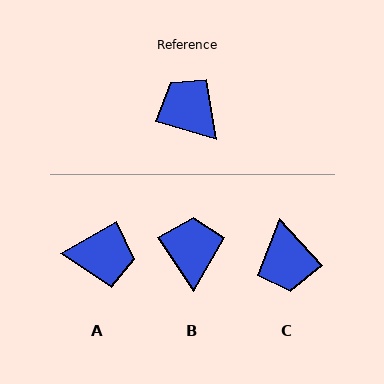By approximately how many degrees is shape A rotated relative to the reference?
Approximately 134 degrees clockwise.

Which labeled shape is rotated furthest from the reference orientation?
C, about 150 degrees away.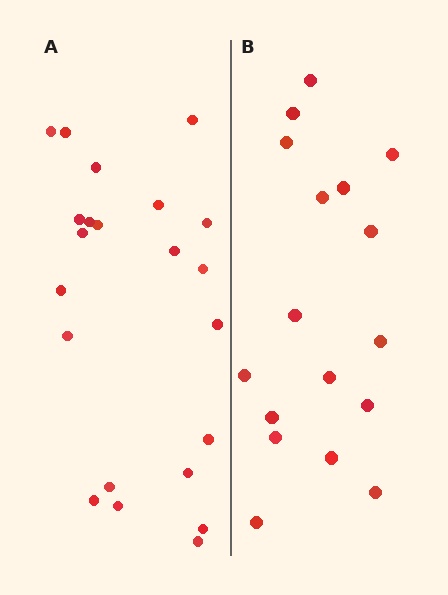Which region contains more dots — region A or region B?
Region A (the left region) has more dots.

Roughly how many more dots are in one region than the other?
Region A has about 5 more dots than region B.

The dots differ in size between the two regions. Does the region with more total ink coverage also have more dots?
No. Region B has more total ink coverage because its dots are larger, but region A actually contains more individual dots. Total area can be misleading — the number of items is what matters here.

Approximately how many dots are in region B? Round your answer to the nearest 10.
About 20 dots. (The exact count is 17, which rounds to 20.)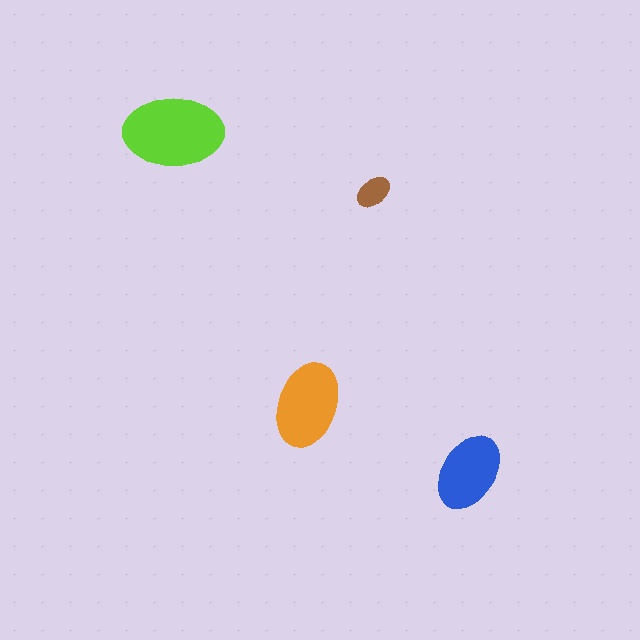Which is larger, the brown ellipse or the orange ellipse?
The orange one.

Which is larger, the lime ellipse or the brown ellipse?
The lime one.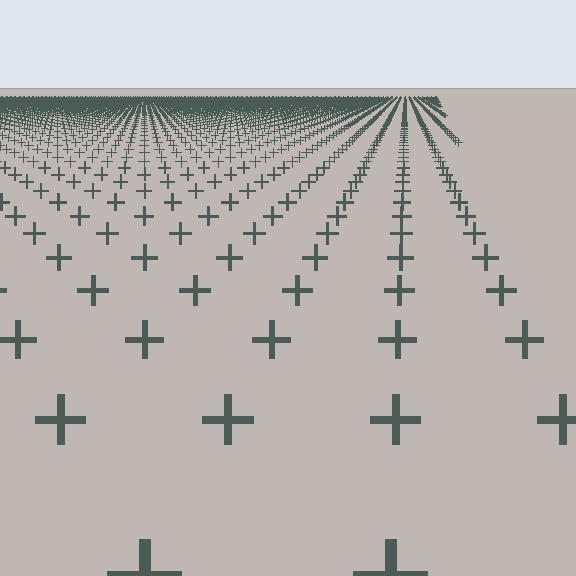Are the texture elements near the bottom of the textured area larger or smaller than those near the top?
Larger. Near the bottom, elements are closer to the viewer and appear at a bigger on-screen size.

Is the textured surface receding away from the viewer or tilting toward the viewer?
The surface is receding away from the viewer. Texture elements get smaller and denser toward the top.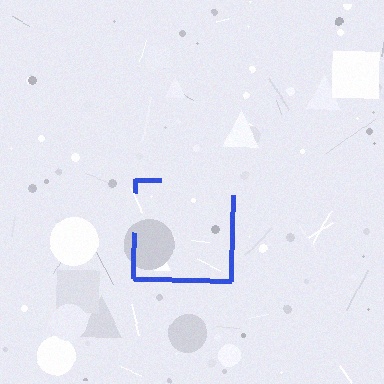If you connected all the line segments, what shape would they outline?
They would outline a square.